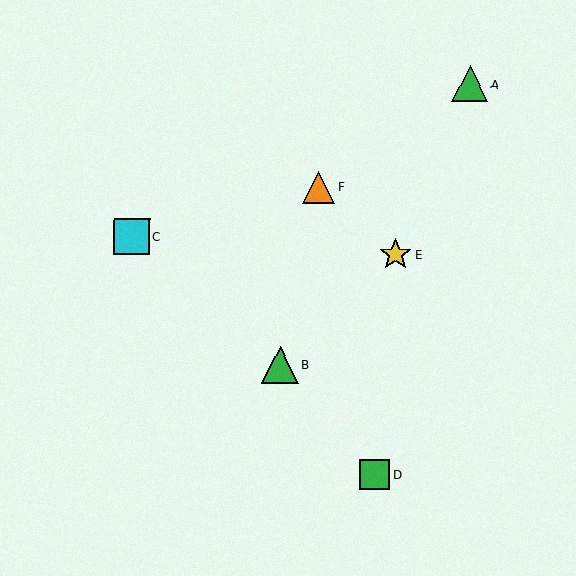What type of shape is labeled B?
Shape B is a green triangle.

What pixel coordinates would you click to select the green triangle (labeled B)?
Click at (280, 365) to select the green triangle B.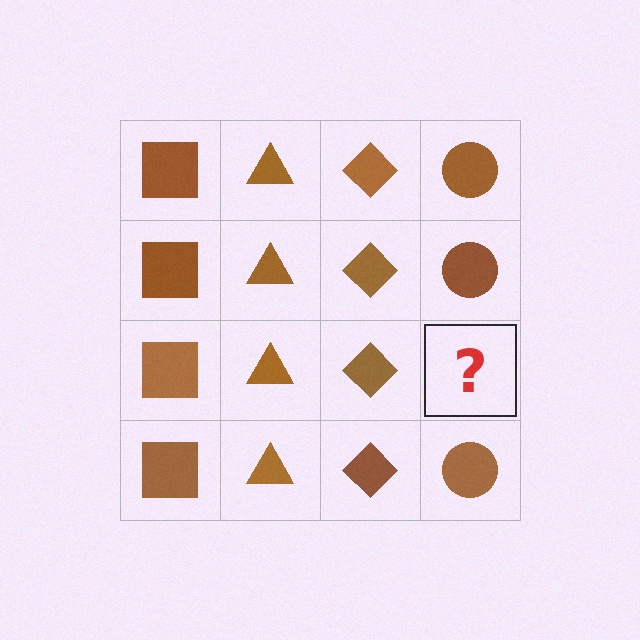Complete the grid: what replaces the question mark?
The question mark should be replaced with a brown circle.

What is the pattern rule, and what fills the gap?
The rule is that each column has a consistent shape. The gap should be filled with a brown circle.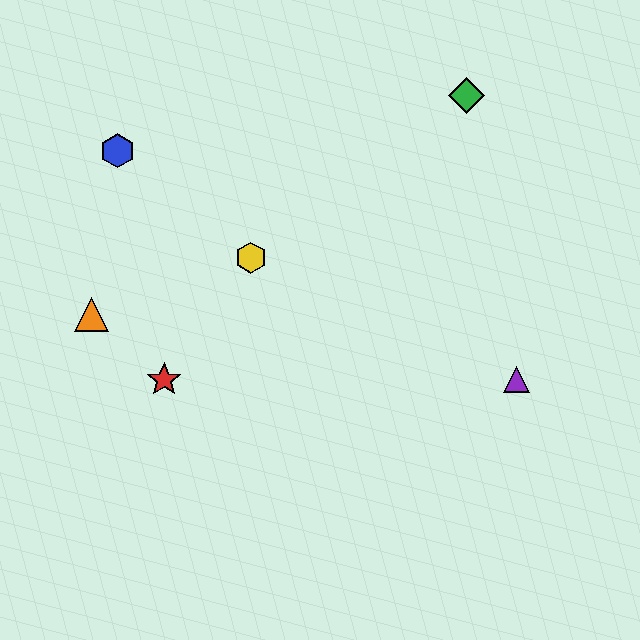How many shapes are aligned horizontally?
2 shapes (the red star, the purple triangle) are aligned horizontally.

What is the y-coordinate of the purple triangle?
The purple triangle is at y≈380.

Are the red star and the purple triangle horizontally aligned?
Yes, both are at y≈380.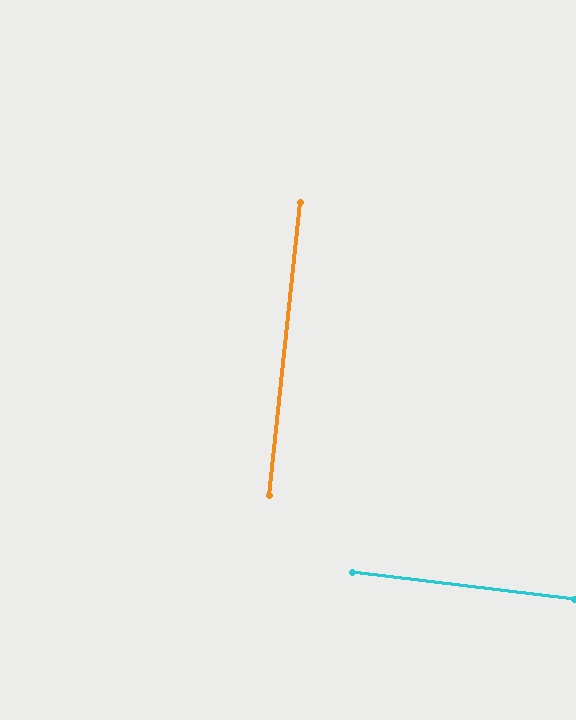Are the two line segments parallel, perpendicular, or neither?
Perpendicular — they meet at approximately 89°.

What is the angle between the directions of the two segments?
Approximately 89 degrees.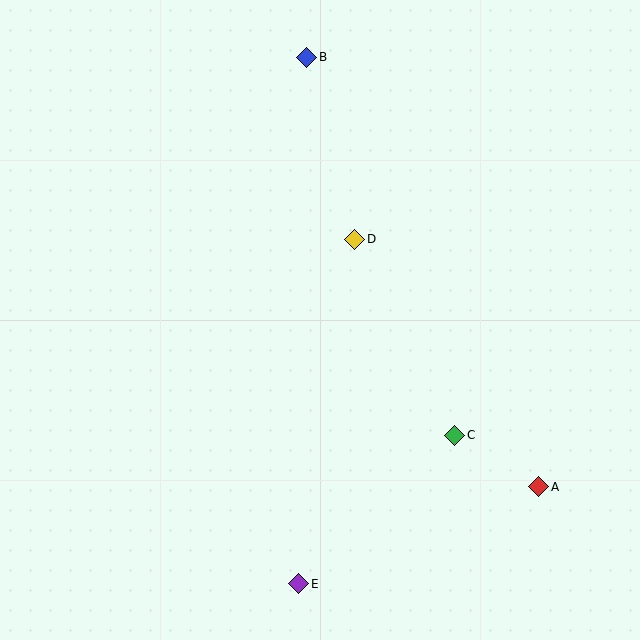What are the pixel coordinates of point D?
Point D is at (355, 239).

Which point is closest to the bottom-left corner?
Point E is closest to the bottom-left corner.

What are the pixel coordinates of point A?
Point A is at (539, 487).